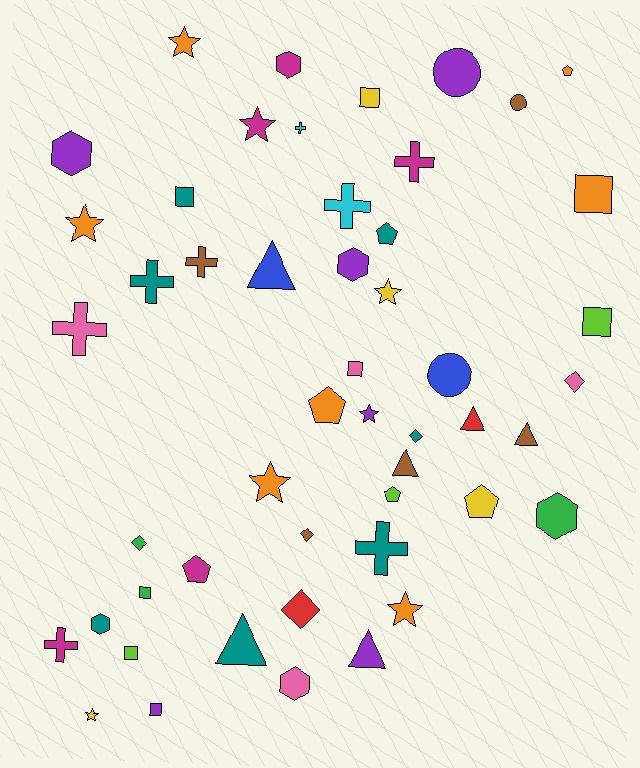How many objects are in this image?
There are 50 objects.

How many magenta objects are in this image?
There are 5 magenta objects.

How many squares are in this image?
There are 8 squares.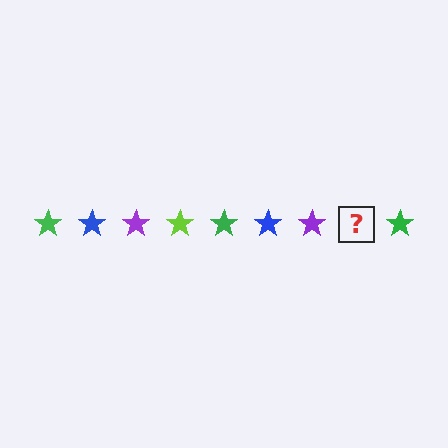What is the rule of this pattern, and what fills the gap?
The rule is that the pattern cycles through green, blue, purple, lime stars. The gap should be filled with a lime star.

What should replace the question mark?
The question mark should be replaced with a lime star.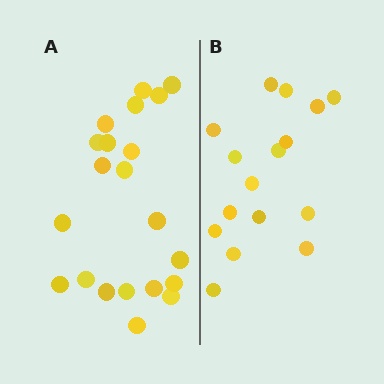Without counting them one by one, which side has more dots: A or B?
Region A (the left region) has more dots.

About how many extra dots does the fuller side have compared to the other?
Region A has about 5 more dots than region B.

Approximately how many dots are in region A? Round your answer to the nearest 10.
About 20 dots. (The exact count is 21, which rounds to 20.)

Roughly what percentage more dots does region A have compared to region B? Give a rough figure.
About 30% more.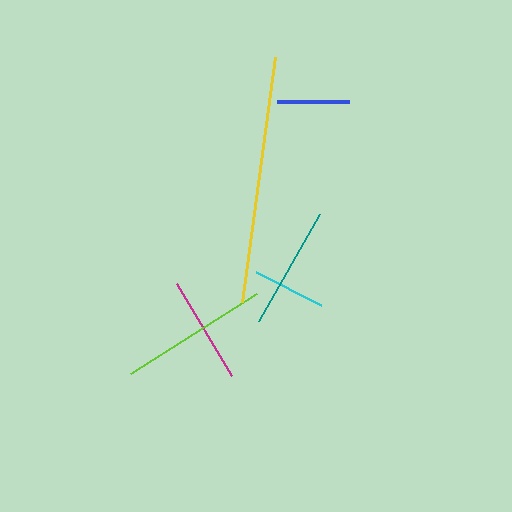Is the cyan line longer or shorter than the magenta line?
The magenta line is longer than the cyan line.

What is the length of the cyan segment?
The cyan segment is approximately 73 pixels long.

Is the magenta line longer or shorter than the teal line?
The teal line is longer than the magenta line.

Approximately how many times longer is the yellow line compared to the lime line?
The yellow line is approximately 1.7 times the length of the lime line.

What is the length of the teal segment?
The teal segment is approximately 123 pixels long.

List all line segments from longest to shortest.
From longest to shortest: yellow, lime, teal, magenta, cyan, blue.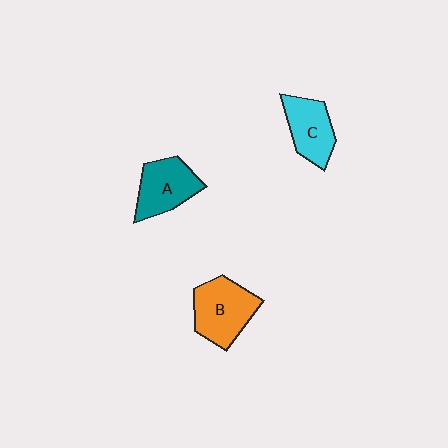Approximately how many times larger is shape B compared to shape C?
Approximately 1.3 times.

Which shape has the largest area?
Shape B (orange).